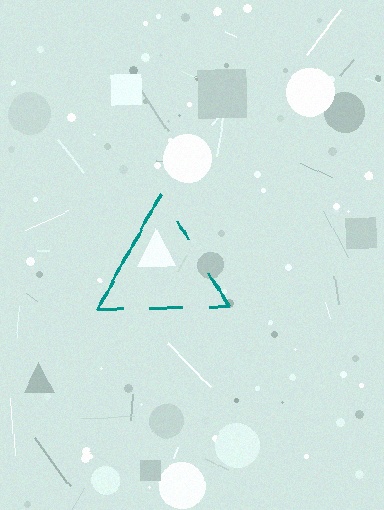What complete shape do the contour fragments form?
The contour fragments form a triangle.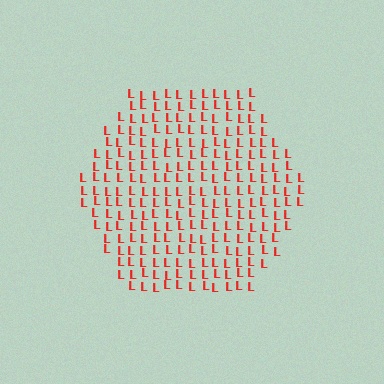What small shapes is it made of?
It is made of small letter L's.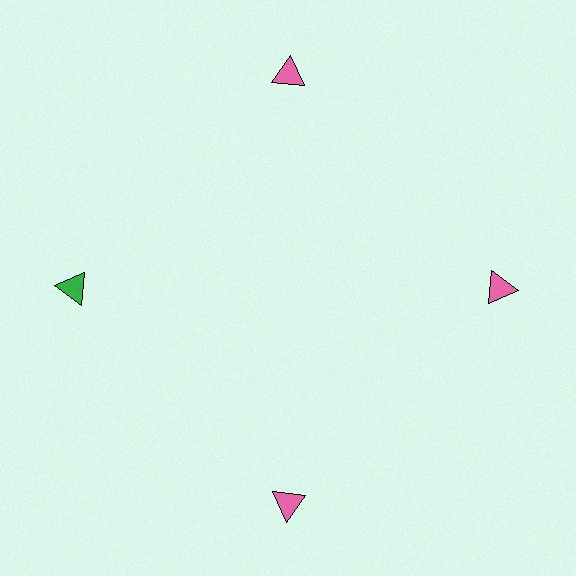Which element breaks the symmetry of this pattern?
The green triangle at roughly the 9 o'clock position breaks the symmetry. All other shapes are pink triangles.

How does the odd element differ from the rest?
It has a different color: green instead of pink.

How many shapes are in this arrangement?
There are 4 shapes arranged in a ring pattern.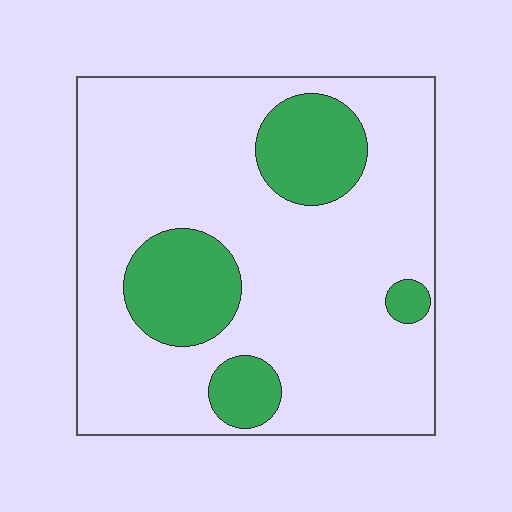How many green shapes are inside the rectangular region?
4.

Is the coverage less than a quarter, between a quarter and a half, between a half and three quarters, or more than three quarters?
Less than a quarter.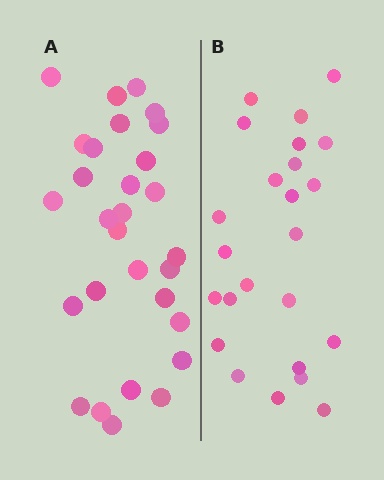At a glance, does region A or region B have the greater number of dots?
Region A (the left region) has more dots.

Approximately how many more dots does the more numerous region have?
Region A has about 5 more dots than region B.